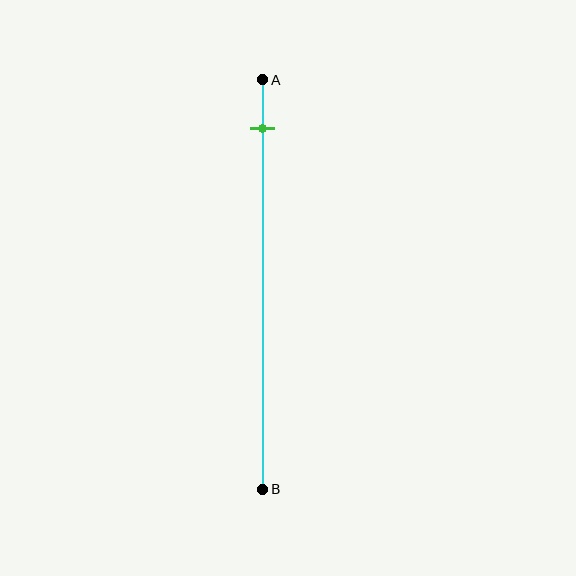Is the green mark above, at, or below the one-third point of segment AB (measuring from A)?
The green mark is above the one-third point of segment AB.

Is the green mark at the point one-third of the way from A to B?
No, the mark is at about 10% from A, not at the 33% one-third point.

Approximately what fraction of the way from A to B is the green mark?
The green mark is approximately 10% of the way from A to B.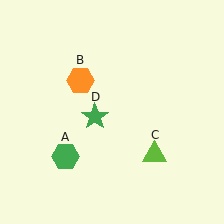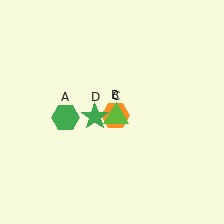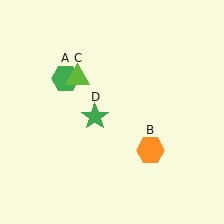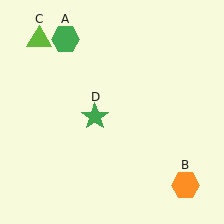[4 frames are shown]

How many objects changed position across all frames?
3 objects changed position: green hexagon (object A), orange hexagon (object B), lime triangle (object C).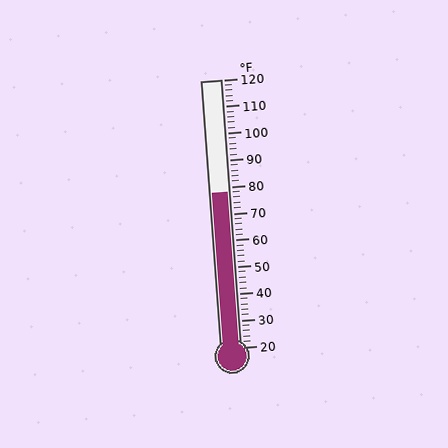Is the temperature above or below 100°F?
The temperature is below 100°F.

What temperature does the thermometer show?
The thermometer shows approximately 78°F.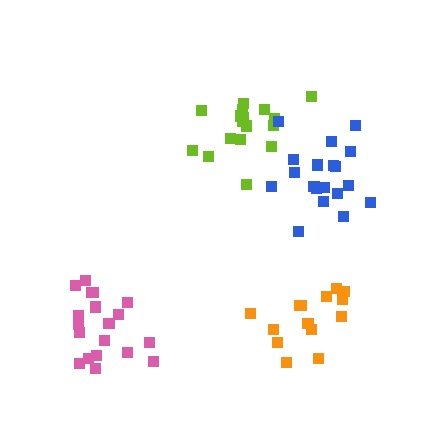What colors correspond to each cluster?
The clusters are colored: lime, pink, orange, blue.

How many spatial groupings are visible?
There are 4 spatial groupings.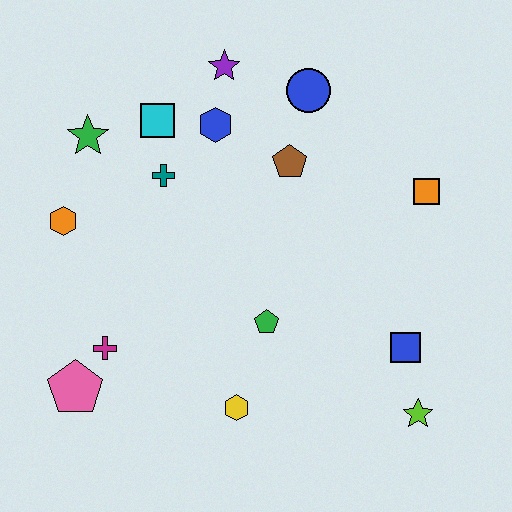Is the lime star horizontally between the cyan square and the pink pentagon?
No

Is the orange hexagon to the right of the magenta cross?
No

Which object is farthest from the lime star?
The green star is farthest from the lime star.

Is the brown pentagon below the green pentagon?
No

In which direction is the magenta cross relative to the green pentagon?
The magenta cross is to the left of the green pentagon.